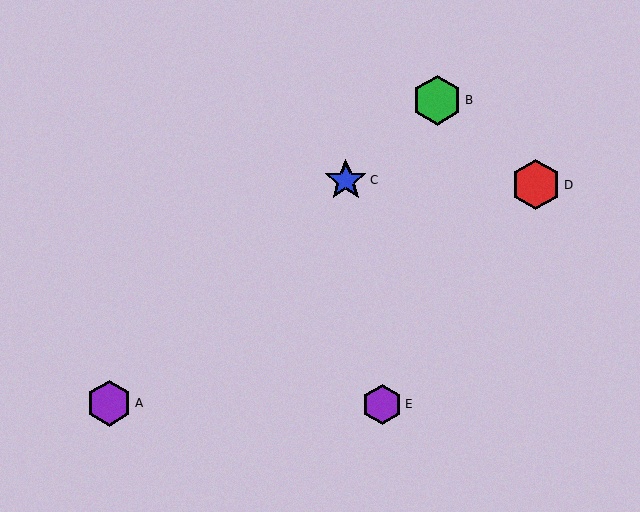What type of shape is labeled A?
Shape A is a purple hexagon.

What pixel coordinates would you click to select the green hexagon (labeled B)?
Click at (437, 100) to select the green hexagon B.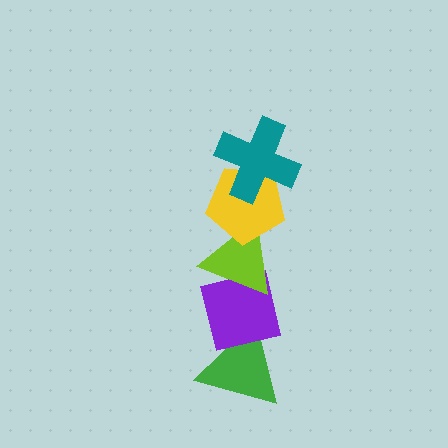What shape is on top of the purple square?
The lime triangle is on top of the purple square.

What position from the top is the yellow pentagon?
The yellow pentagon is 2nd from the top.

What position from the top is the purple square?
The purple square is 4th from the top.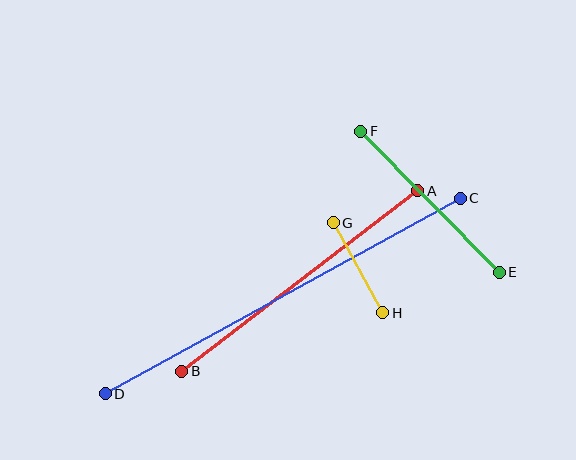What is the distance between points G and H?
The distance is approximately 102 pixels.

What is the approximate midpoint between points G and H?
The midpoint is at approximately (358, 268) pixels.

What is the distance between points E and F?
The distance is approximately 198 pixels.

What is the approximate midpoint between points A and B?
The midpoint is at approximately (300, 281) pixels.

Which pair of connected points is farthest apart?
Points C and D are farthest apart.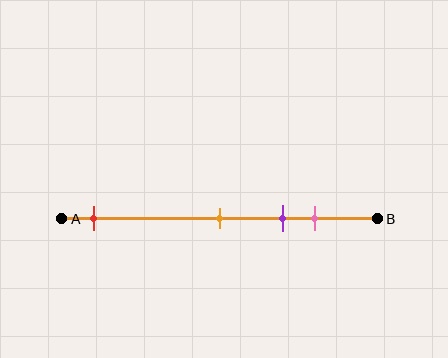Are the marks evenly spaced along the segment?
No, the marks are not evenly spaced.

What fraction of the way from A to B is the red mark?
The red mark is approximately 10% (0.1) of the way from A to B.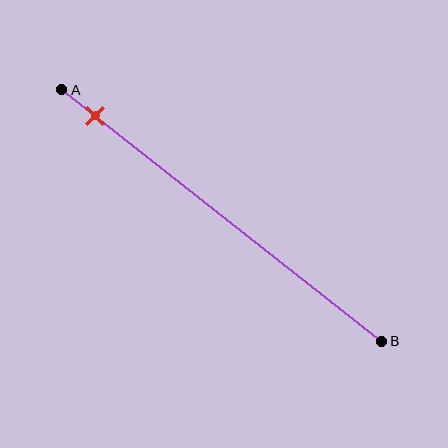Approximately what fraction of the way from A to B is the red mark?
The red mark is approximately 10% of the way from A to B.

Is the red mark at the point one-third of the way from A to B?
No, the mark is at about 10% from A, not at the 33% one-third point.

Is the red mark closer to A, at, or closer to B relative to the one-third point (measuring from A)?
The red mark is closer to point A than the one-third point of segment AB.